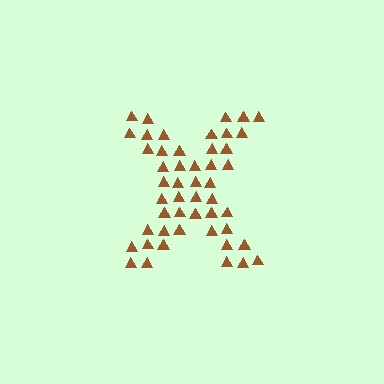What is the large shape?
The large shape is the letter X.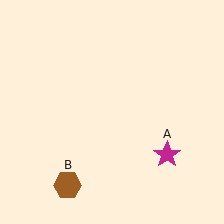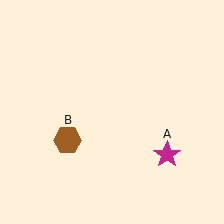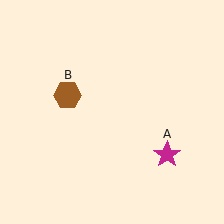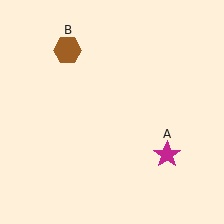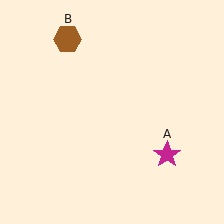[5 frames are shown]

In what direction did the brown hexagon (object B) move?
The brown hexagon (object B) moved up.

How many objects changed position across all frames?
1 object changed position: brown hexagon (object B).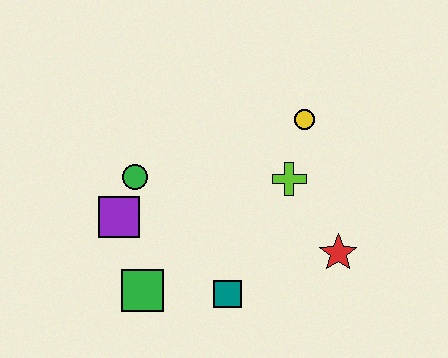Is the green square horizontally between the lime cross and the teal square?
No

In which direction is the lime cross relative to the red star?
The lime cross is above the red star.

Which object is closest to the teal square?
The green square is closest to the teal square.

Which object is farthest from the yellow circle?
The green square is farthest from the yellow circle.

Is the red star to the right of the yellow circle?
Yes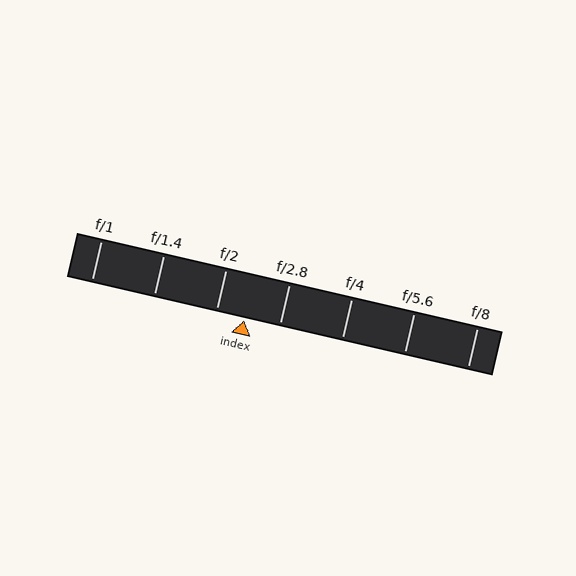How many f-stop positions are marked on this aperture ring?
There are 7 f-stop positions marked.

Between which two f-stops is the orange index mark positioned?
The index mark is between f/2 and f/2.8.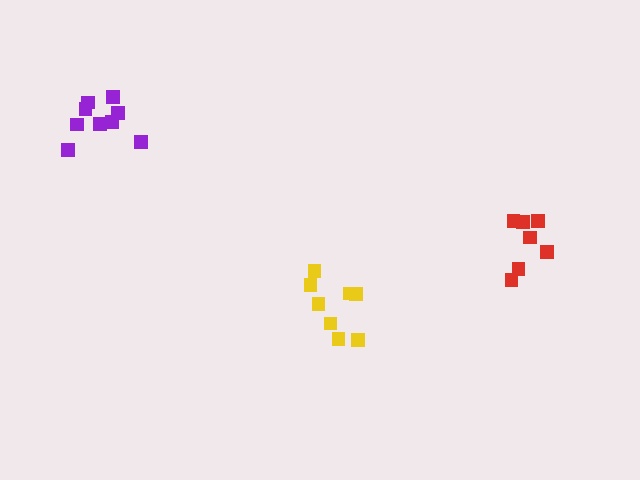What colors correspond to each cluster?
The clusters are colored: yellow, red, purple.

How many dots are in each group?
Group 1: 8 dots, Group 2: 7 dots, Group 3: 9 dots (24 total).